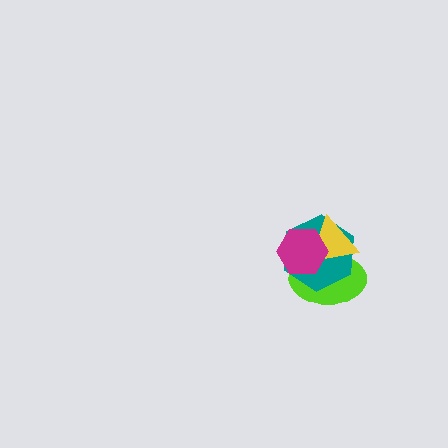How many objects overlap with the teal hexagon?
3 objects overlap with the teal hexagon.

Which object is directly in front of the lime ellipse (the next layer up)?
The teal hexagon is directly in front of the lime ellipse.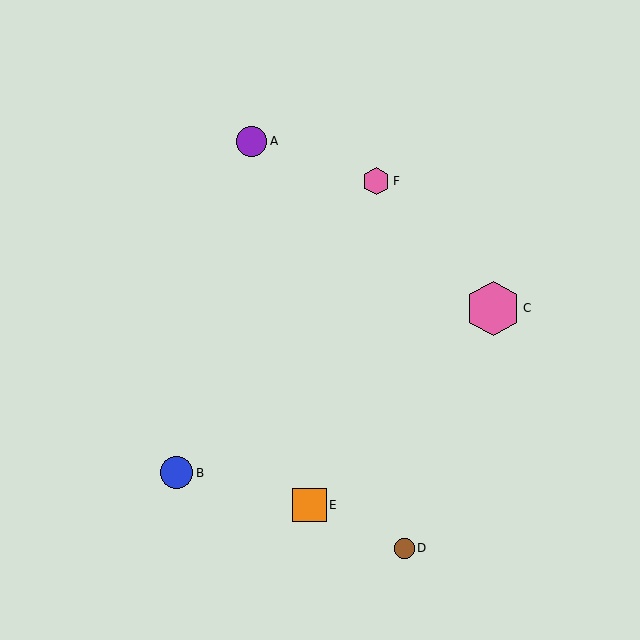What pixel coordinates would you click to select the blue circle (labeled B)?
Click at (177, 473) to select the blue circle B.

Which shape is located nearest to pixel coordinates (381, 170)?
The pink hexagon (labeled F) at (376, 181) is nearest to that location.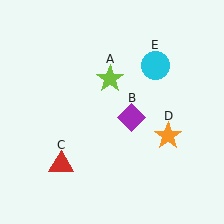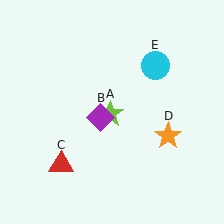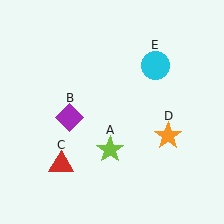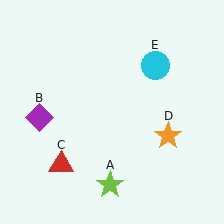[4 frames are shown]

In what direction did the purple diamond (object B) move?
The purple diamond (object B) moved left.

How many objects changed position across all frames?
2 objects changed position: lime star (object A), purple diamond (object B).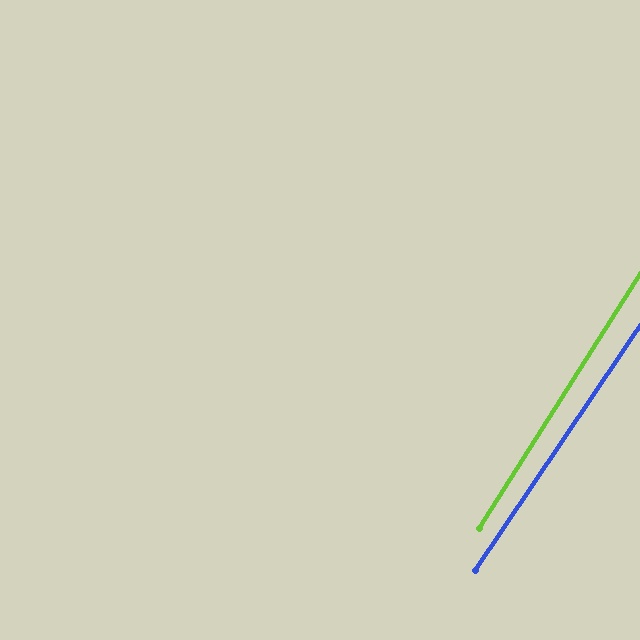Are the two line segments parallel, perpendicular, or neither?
Parallel — their directions differ by only 1.7°.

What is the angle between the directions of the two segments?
Approximately 2 degrees.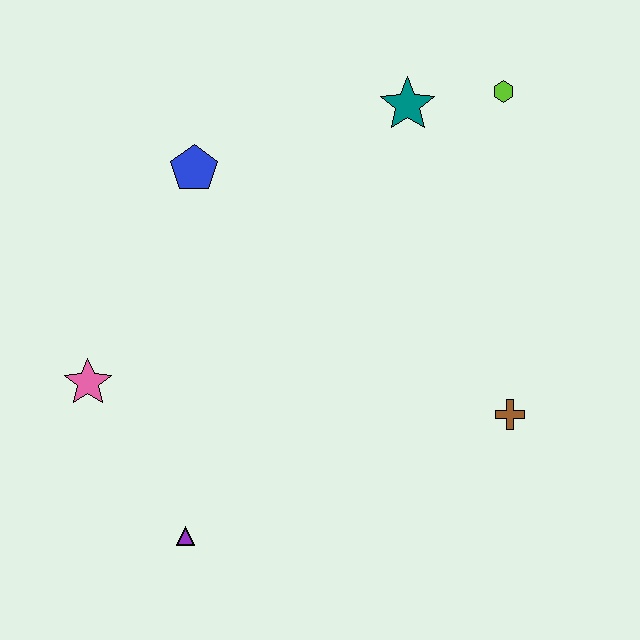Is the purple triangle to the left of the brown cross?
Yes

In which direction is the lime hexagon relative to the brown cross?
The lime hexagon is above the brown cross.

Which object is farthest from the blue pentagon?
The brown cross is farthest from the blue pentagon.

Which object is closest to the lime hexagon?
The teal star is closest to the lime hexagon.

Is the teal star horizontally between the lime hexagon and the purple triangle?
Yes